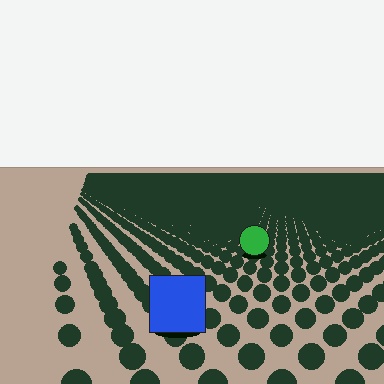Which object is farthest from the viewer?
The green circle is farthest from the viewer. It appears smaller and the ground texture around it is denser.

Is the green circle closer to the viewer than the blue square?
No. The blue square is closer — you can tell from the texture gradient: the ground texture is coarser near it.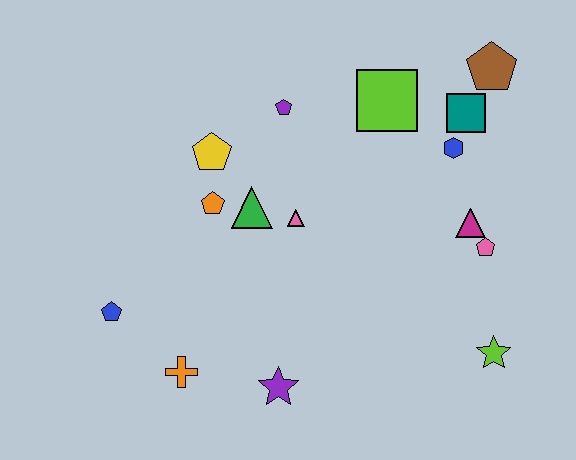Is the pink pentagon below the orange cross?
No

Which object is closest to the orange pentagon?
The green triangle is closest to the orange pentagon.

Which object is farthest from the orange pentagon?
The lime star is farthest from the orange pentagon.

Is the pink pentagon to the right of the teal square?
Yes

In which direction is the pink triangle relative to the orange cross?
The pink triangle is above the orange cross.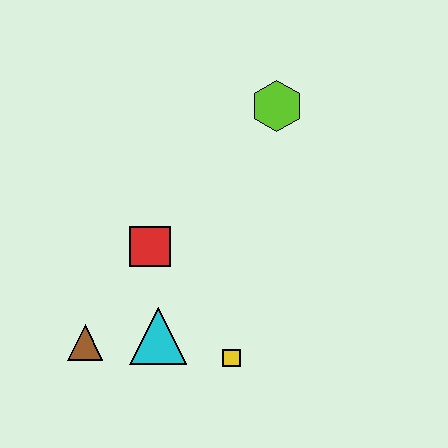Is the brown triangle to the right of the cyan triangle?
No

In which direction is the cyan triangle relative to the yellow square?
The cyan triangle is to the left of the yellow square.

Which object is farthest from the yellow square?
The lime hexagon is farthest from the yellow square.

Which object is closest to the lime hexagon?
The red square is closest to the lime hexagon.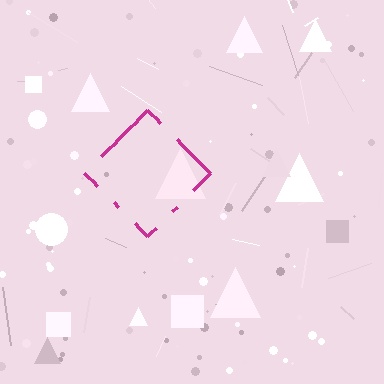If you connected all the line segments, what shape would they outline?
They would outline a diamond.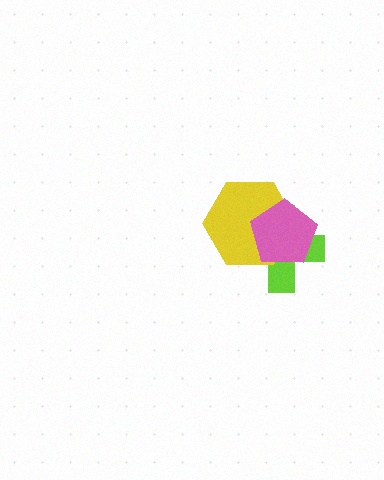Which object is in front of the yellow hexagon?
The pink pentagon is in front of the yellow hexagon.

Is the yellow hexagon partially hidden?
Yes, it is partially covered by another shape.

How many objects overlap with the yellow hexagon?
2 objects overlap with the yellow hexagon.